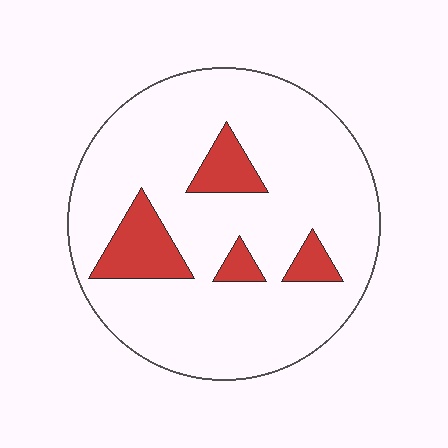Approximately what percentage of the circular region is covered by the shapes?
Approximately 15%.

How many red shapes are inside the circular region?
4.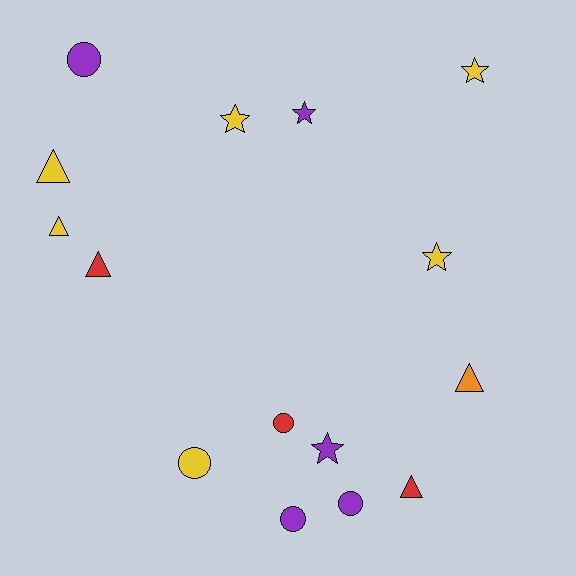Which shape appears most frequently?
Circle, with 5 objects.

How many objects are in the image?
There are 15 objects.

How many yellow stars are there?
There are 3 yellow stars.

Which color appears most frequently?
Yellow, with 6 objects.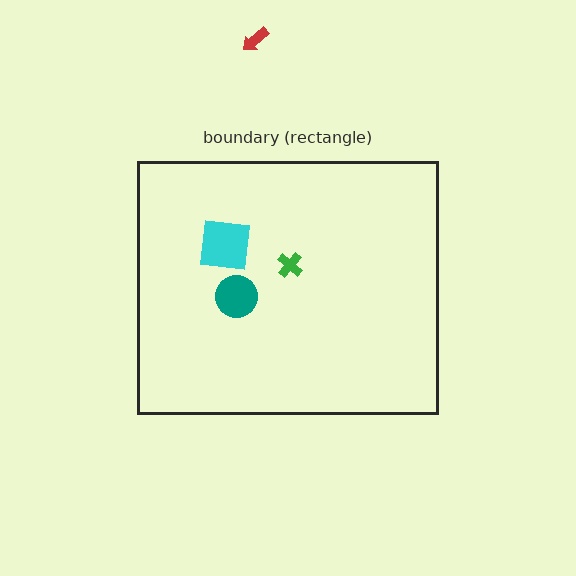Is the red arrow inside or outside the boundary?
Outside.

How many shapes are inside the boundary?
3 inside, 1 outside.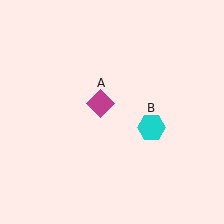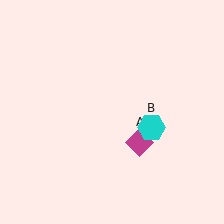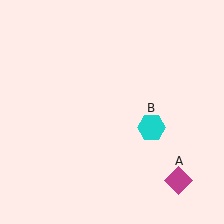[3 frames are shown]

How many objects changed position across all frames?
1 object changed position: magenta diamond (object A).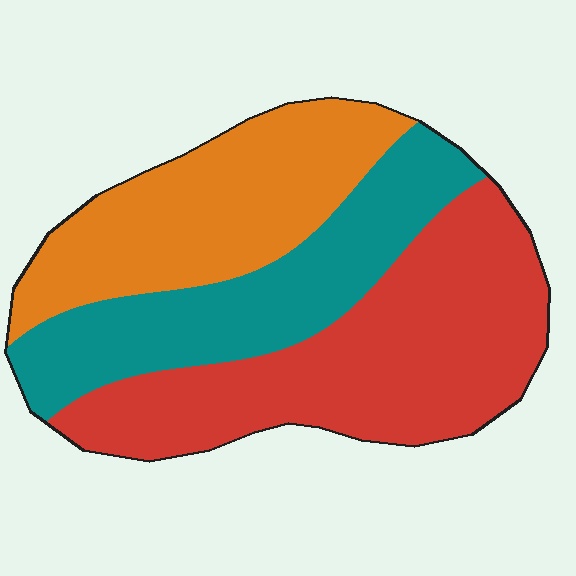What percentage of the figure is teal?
Teal covers about 30% of the figure.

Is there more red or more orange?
Red.